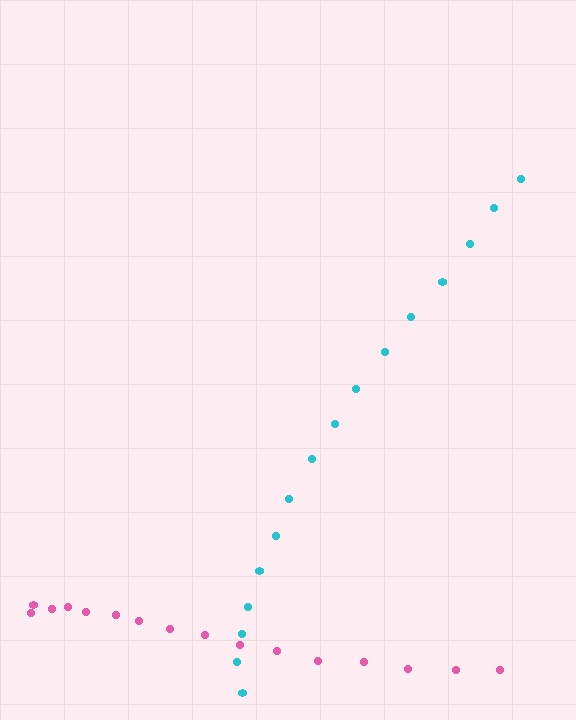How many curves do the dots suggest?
There are 2 distinct paths.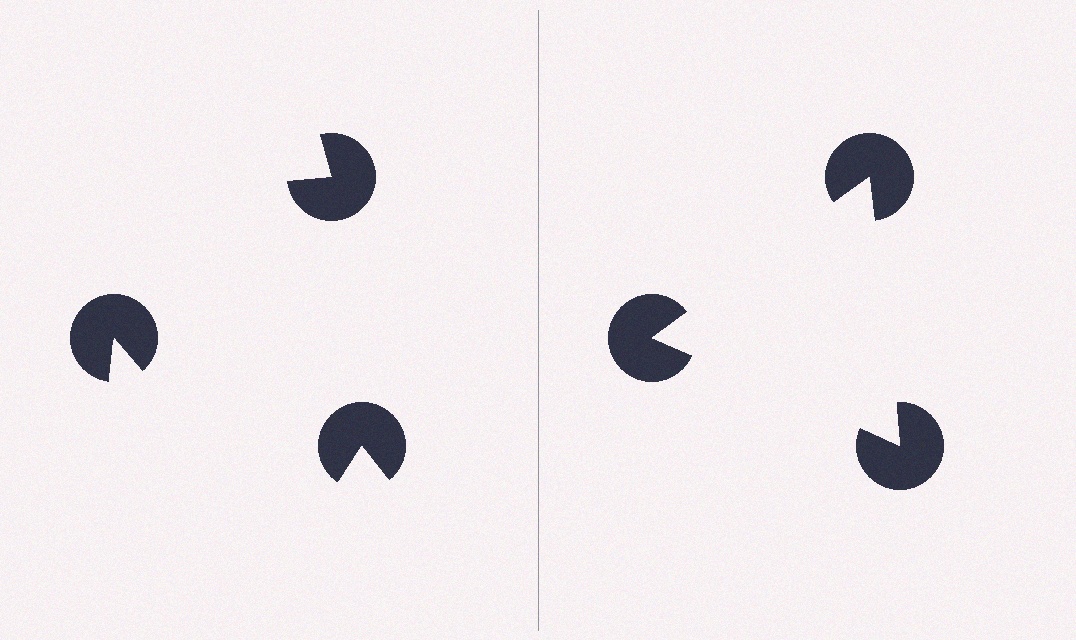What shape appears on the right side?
An illusory triangle.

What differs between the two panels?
The pac-man discs are positioned identically on both sides; only the wedge orientations differ. On the right they align to a triangle; on the left they are misaligned.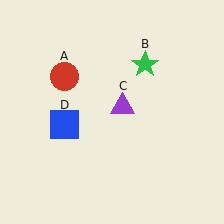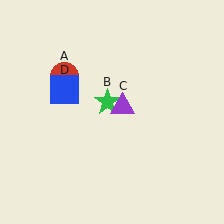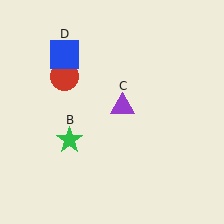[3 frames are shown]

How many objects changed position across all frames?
2 objects changed position: green star (object B), blue square (object D).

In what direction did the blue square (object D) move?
The blue square (object D) moved up.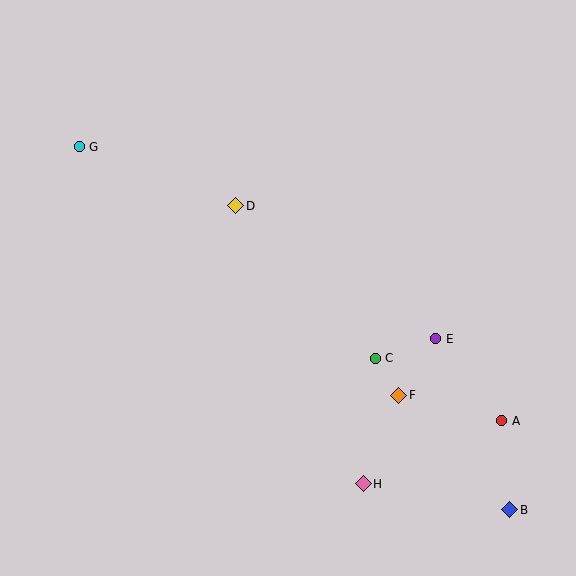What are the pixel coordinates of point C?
Point C is at (375, 358).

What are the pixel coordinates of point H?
Point H is at (363, 484).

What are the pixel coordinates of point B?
Point B is at (510, 510).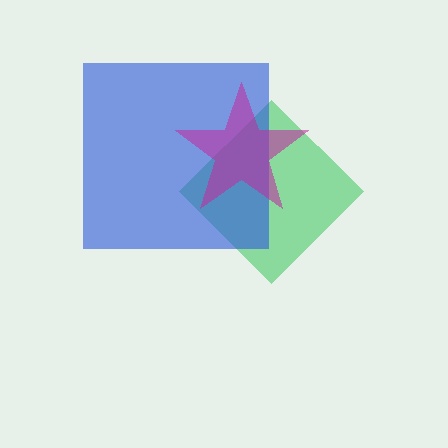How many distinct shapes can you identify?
There are 3 distinct shapes: a green diamond, a blue square, a magenta star.